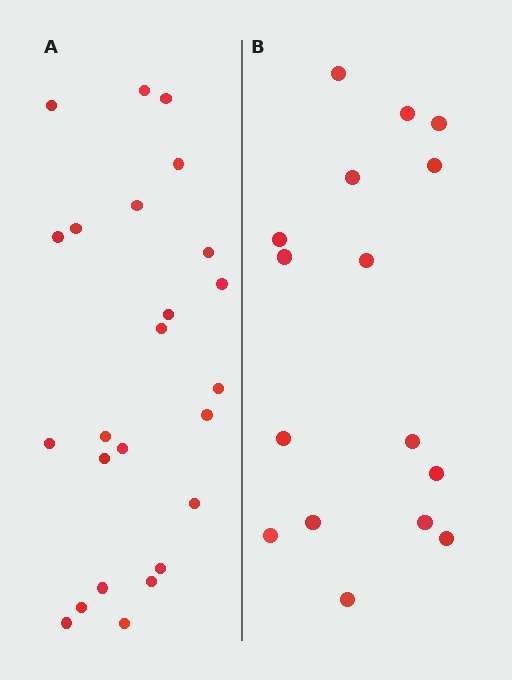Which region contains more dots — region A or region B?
Region A (the left region) has more dots.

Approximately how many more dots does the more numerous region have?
Region A has roughly 8 or so more dots than region B.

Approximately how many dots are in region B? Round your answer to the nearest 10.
About 20 dots. (The exact count is 16, which rounds to 20.)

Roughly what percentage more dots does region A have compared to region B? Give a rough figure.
About 50% more.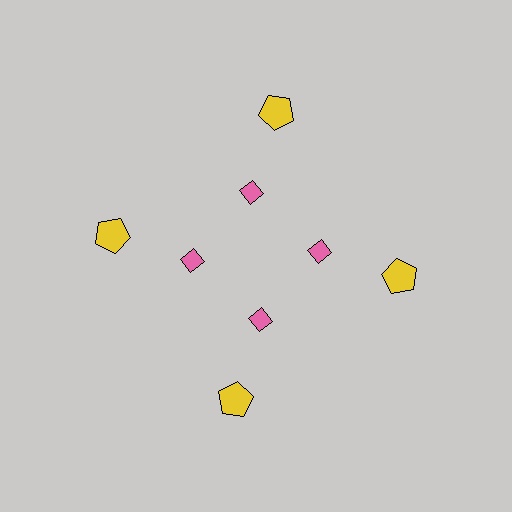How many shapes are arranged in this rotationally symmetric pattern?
There are 8 shapes, arranged in 4 groups of 2.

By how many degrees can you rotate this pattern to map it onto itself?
The pattern maps onto itself every 90 degrees of rotation.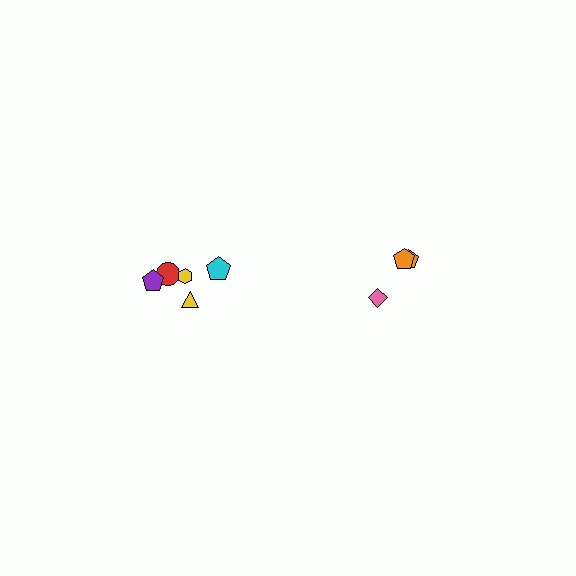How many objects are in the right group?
There are 3 objects.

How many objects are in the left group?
There are 5 objects.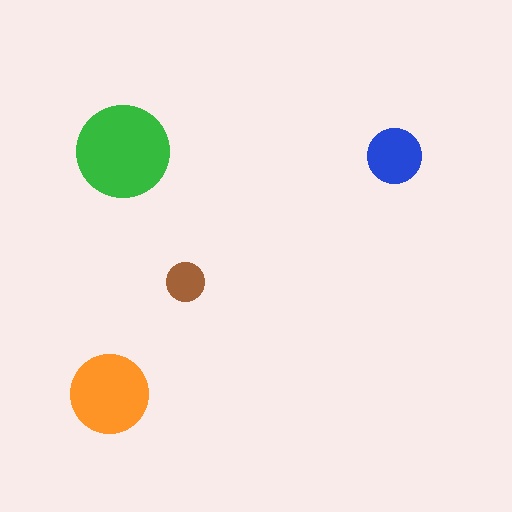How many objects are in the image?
There are 4 objects in the image.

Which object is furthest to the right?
The blue circle is rightmost.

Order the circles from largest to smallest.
the green one, the orange one, the blue one, the brown one.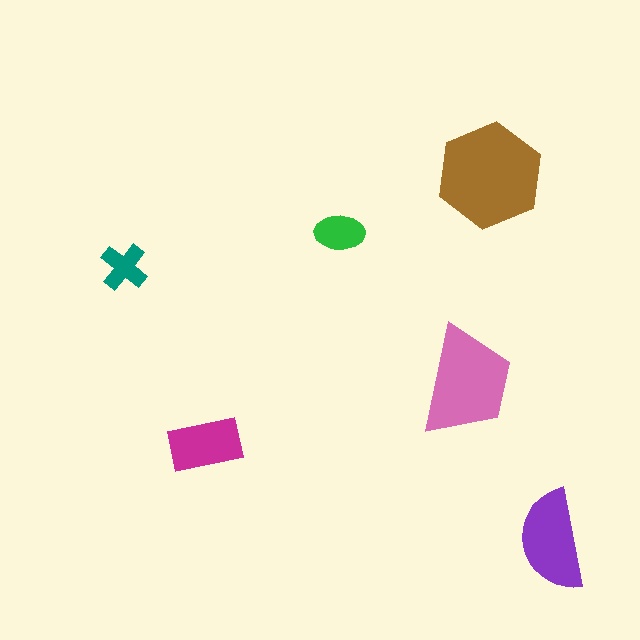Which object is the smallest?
The teal cross.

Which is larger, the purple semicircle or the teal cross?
The purple semicircle.